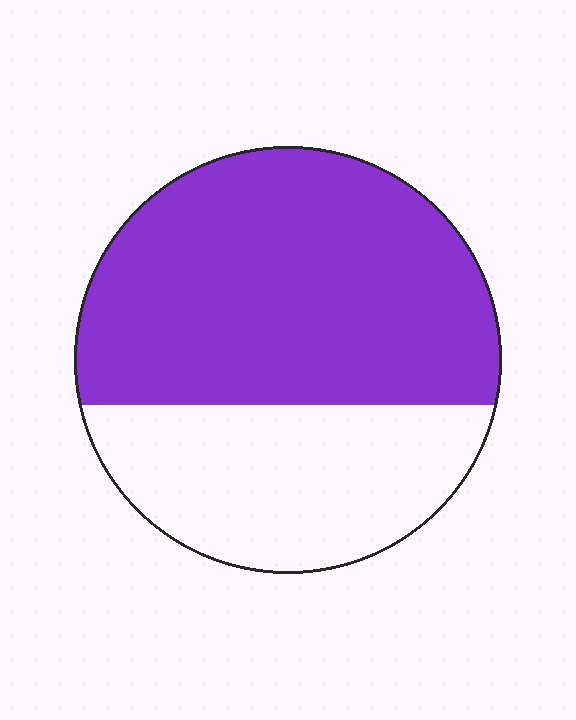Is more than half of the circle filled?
Yes.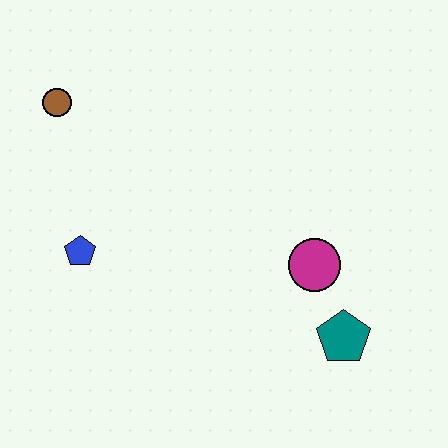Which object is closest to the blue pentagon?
The brown circle is closest to the blue pentagon.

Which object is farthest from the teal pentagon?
The brown circle is farthest from the teal pentagon.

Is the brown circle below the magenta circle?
No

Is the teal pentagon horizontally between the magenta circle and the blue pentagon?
No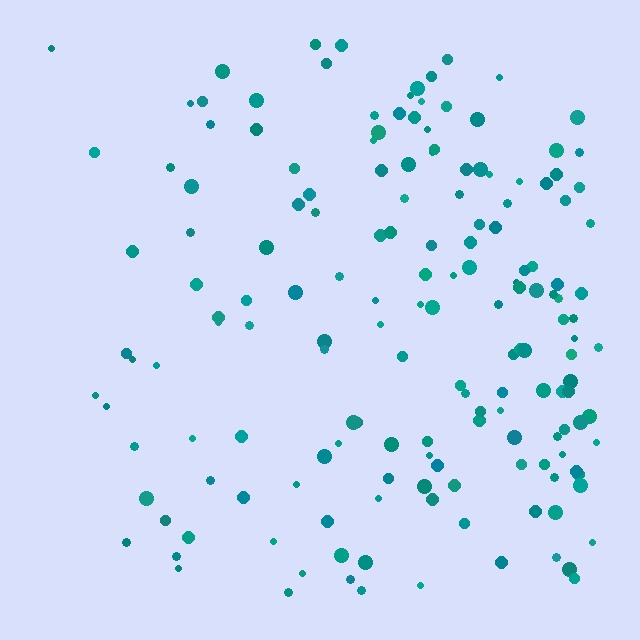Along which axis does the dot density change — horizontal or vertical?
Horizontal.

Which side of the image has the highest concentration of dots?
The right.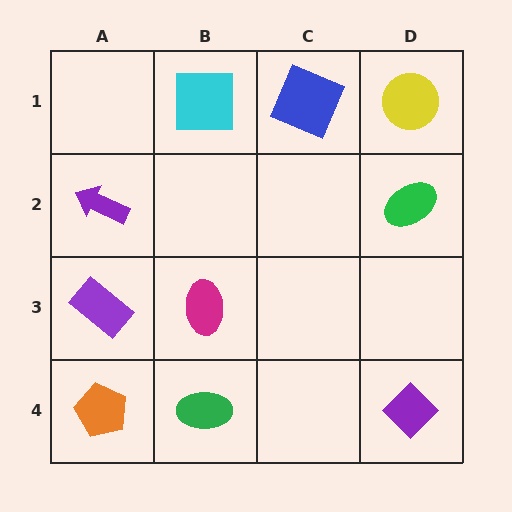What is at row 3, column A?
A purple rectangle.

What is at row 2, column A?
A purple arrow.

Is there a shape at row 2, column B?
No, that cell is empty.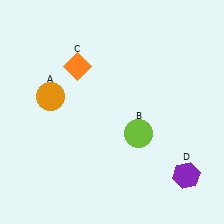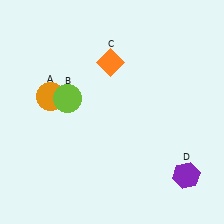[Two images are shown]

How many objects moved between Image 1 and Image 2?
2 objects moved between the two images.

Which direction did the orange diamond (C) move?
The orange diamond (C) moved right.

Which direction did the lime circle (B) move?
The lime circle (B) moved left.